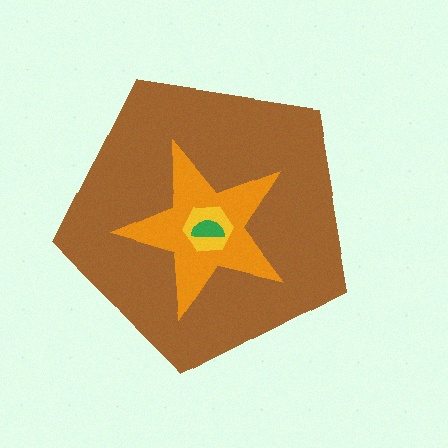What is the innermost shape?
The green semicircle.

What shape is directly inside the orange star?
The yellow hexagon.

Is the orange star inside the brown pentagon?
Yes.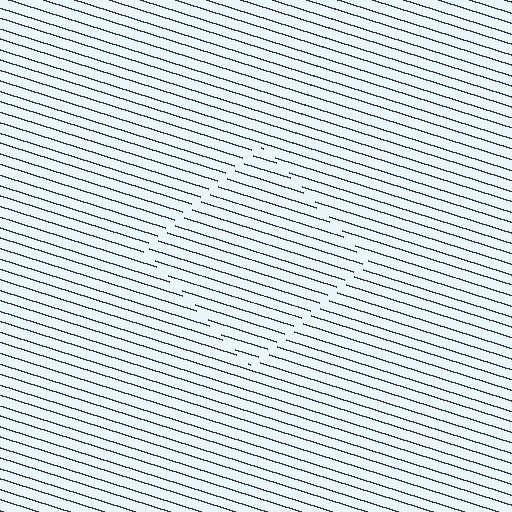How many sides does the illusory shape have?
4 sides — the line-ends trace a square.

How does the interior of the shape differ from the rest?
The interior of the shape contains the same grating, shifted by half a period — the contour is defined by the phase discontinuity where line-ends from the inner and outer gratings abut.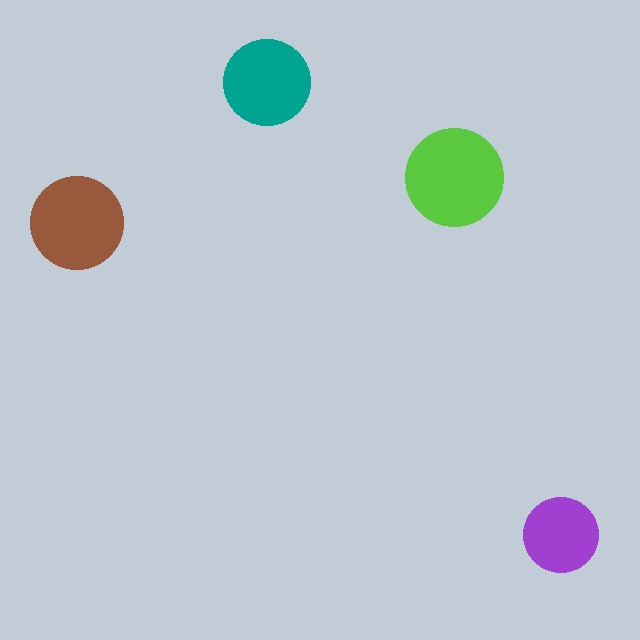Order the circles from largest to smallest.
the lime one, the brown one, the teal one, the purple one.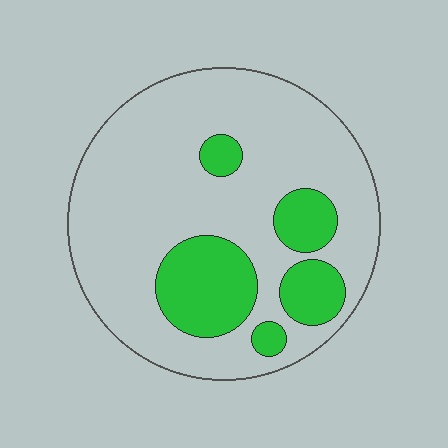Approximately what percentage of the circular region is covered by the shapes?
Approximately 25%.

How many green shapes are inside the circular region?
5.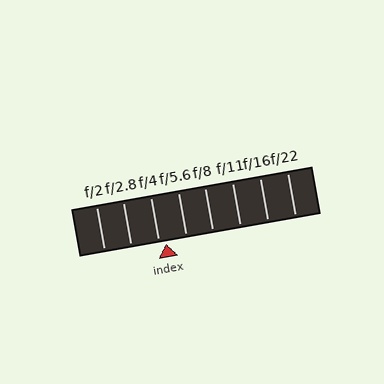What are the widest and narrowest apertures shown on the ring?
The widest aperture shown is f/2 and the narrowest is f/22.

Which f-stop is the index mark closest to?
The index mark is closest to f/4.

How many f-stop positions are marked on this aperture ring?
There are 8 f-stop positions marked.